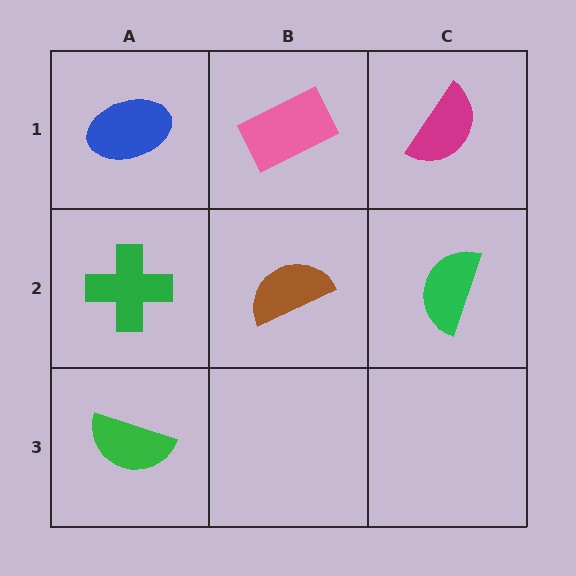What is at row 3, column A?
A green semicircle.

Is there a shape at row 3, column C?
No, that cell is empty.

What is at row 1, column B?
A pink rectangle.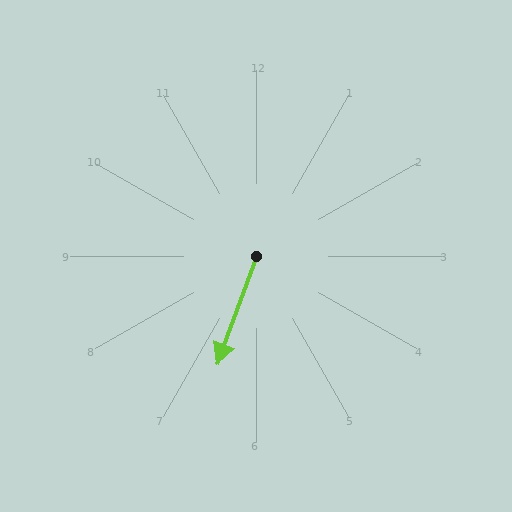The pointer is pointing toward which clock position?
Roughly 7 o'clock.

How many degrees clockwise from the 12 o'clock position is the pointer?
Approximately 200 degrees.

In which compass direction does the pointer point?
South.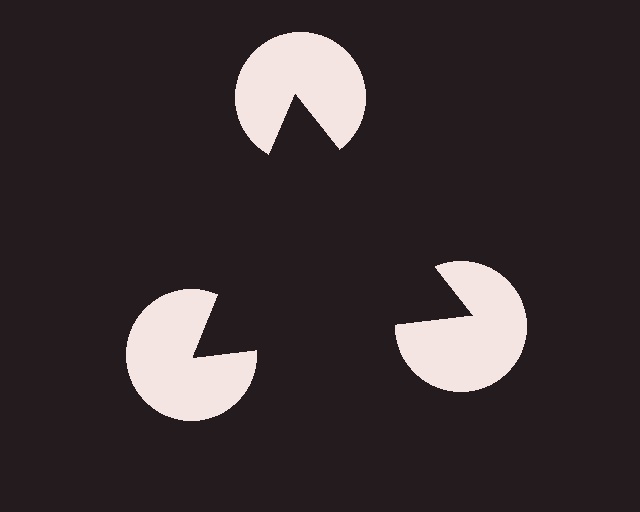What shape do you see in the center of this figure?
An illusory triangle — its edges are inferred from the aligned wedge cuts in the pac-man discs, not physically drawn.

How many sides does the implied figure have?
3 sides.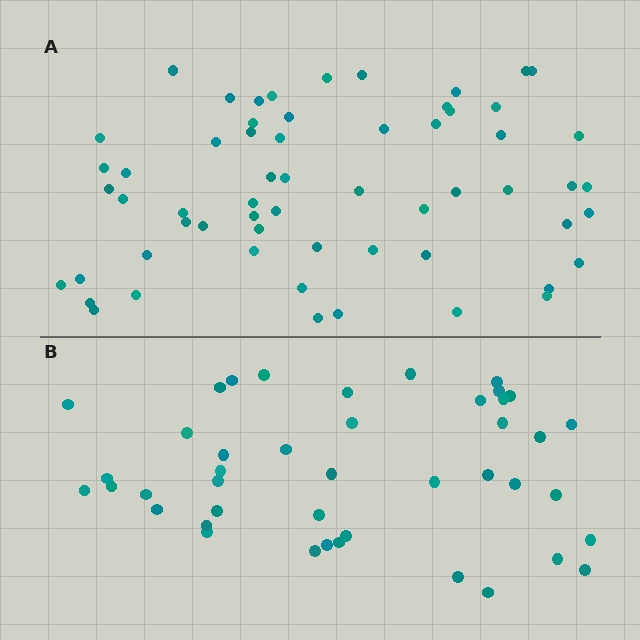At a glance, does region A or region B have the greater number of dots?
Region A (the top region) has more dots.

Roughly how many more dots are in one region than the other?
Region A has approximately 15 more dots than region B.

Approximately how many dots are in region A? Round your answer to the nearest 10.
About 60 dots.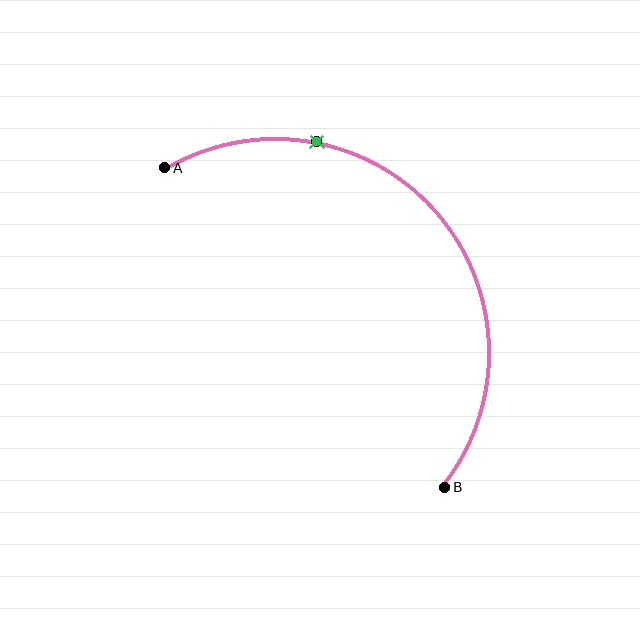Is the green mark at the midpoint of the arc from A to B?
No. The green mark lies on the arc but is closer to endpoint A. The arc midpoint would be at the point on the curve equidistant along the arc from both A and B.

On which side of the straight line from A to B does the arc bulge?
The arc bulges above and to the right of the straight line connecting A and B.